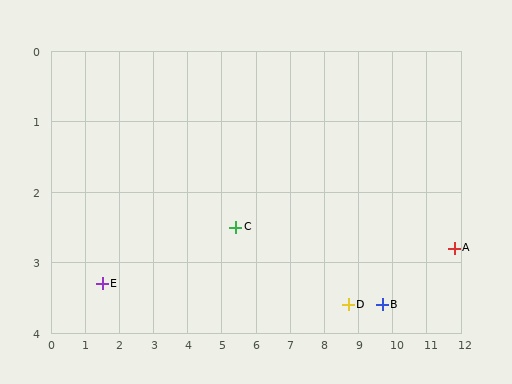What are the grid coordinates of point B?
Point B is at approximately (9.7, 3.6).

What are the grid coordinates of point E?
Point E is at approximately (1.5, 3.3).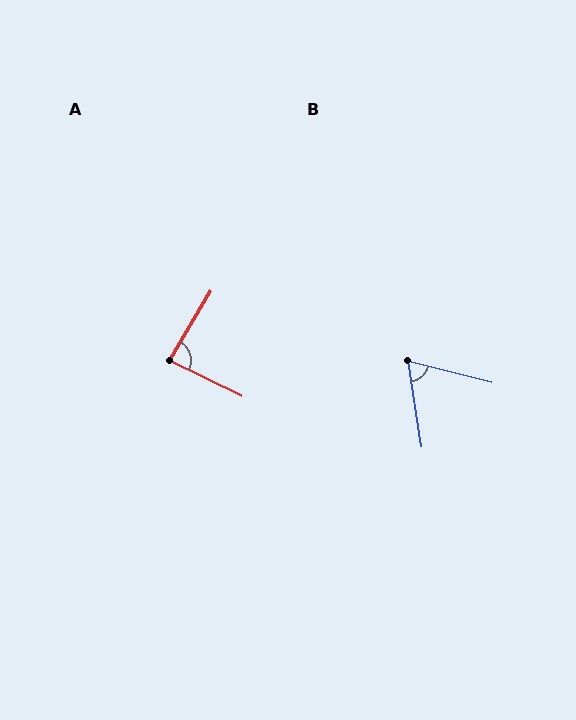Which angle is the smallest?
B, at approximately 67 degrees.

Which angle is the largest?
A, at approximately 85 degrees.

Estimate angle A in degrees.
Approximately 85 degrees.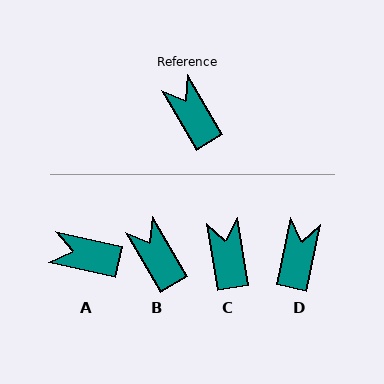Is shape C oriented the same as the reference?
No, it is off by about 21 degrees.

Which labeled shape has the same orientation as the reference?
B.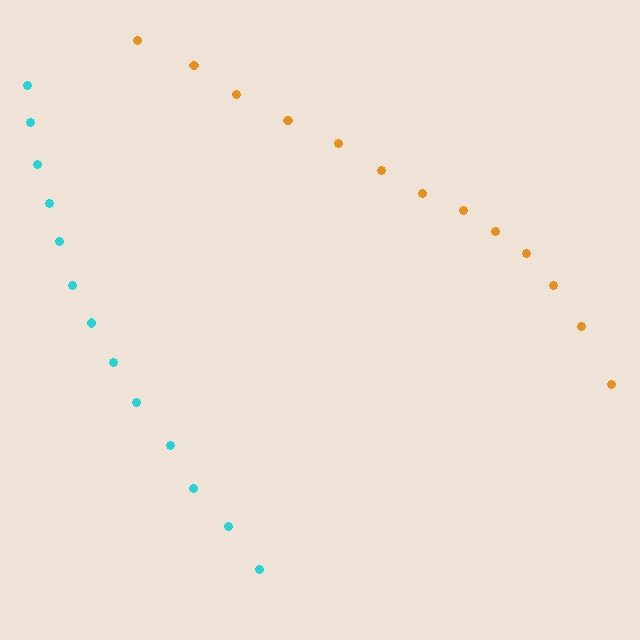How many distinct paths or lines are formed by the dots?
There are 2 distinct paths.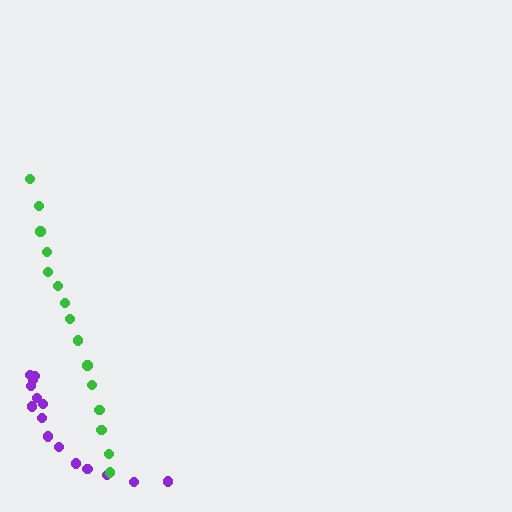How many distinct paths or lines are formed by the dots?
There are 2 distinct paths.